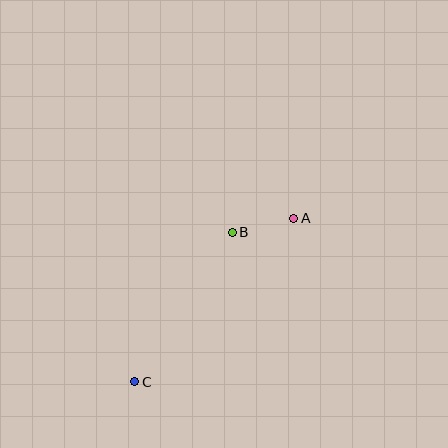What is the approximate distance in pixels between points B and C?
The distance between B and C is approximately 178 pixels.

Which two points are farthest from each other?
Points A and C are farthest from each other.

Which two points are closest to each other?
Points A and B are closest to each other.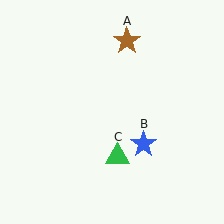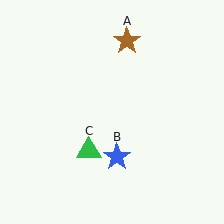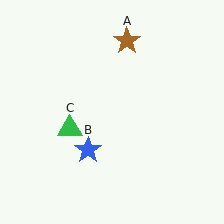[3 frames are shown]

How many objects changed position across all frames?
2 objects changed position: blue star (object B), green triangle (object C).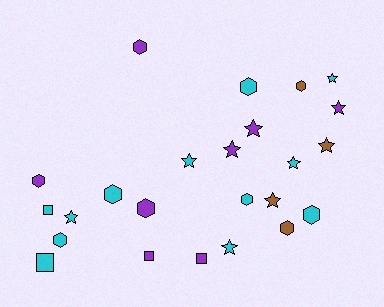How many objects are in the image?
There are 24 objects.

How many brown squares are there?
There are no brown squares.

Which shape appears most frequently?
Hexagon, with 10 objects.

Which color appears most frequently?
Cyan, with 12 objects.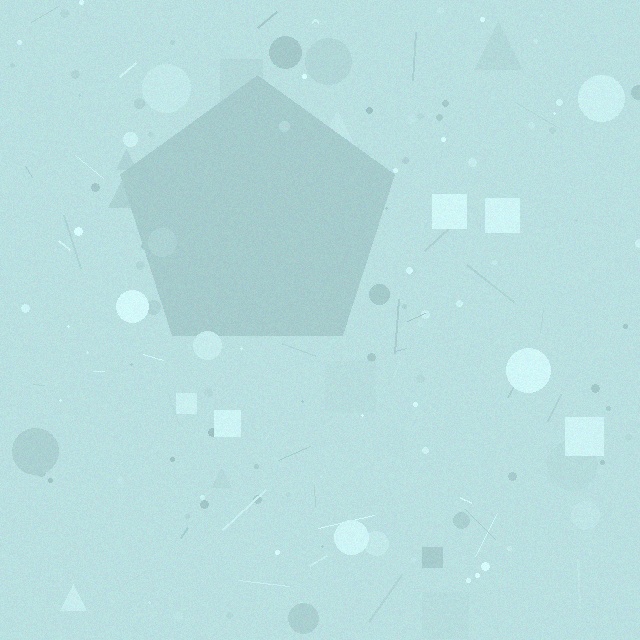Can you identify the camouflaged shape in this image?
The camouflaged shape is a pentagon.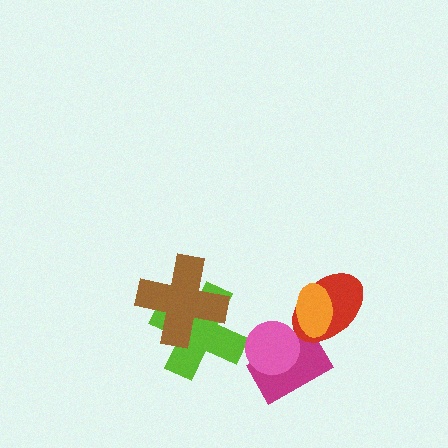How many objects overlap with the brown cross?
1 object overlaps with the brown cross.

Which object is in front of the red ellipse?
The orange ellipse is in front of the red ellipse.